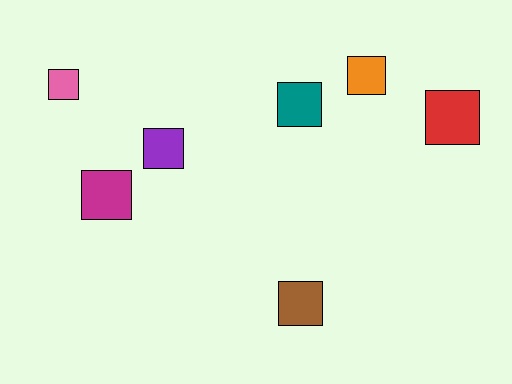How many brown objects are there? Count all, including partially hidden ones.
There is 1 brown object.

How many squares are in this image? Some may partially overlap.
There are 7 squares.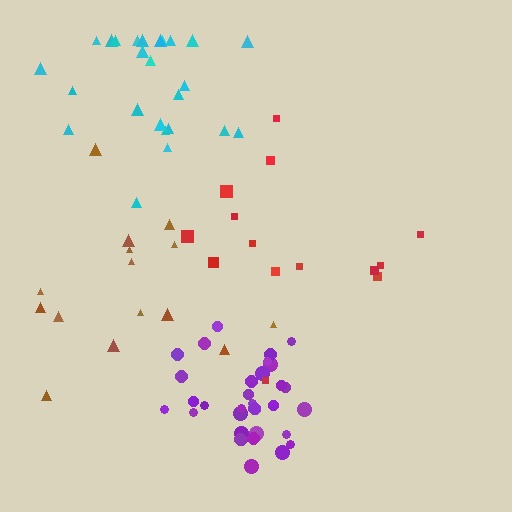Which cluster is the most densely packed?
Purple.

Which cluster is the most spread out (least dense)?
Brown.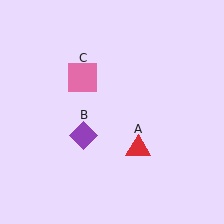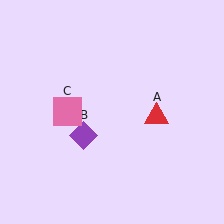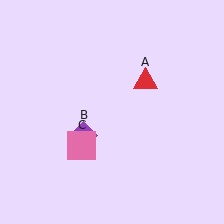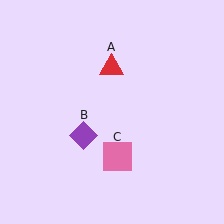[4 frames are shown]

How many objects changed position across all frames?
2 objects changed position: red triangle (object A), pink square (object C).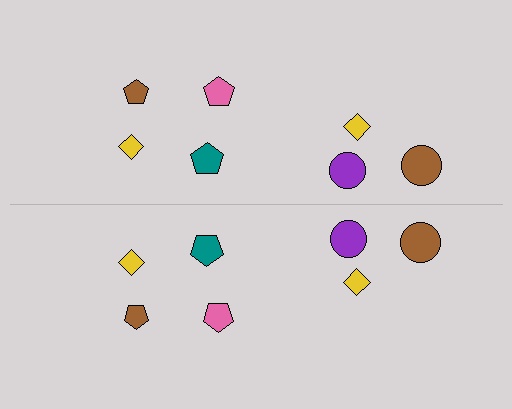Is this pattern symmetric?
Yes, this pattern has bilateral (reflection) symmetry.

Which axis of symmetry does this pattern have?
The pattern has a horizontal axis of symmetry running through the center of the image.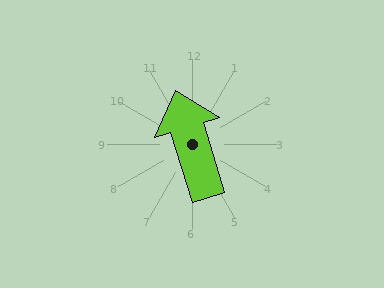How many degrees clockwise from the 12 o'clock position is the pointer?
Approximately 343 degrees.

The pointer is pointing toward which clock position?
Roughly 11 o'clock.